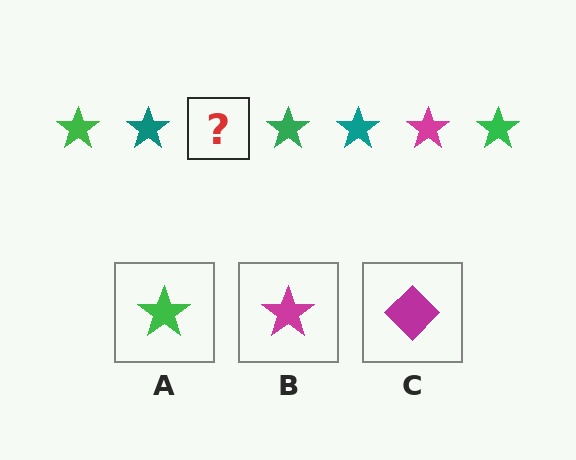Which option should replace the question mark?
Option B.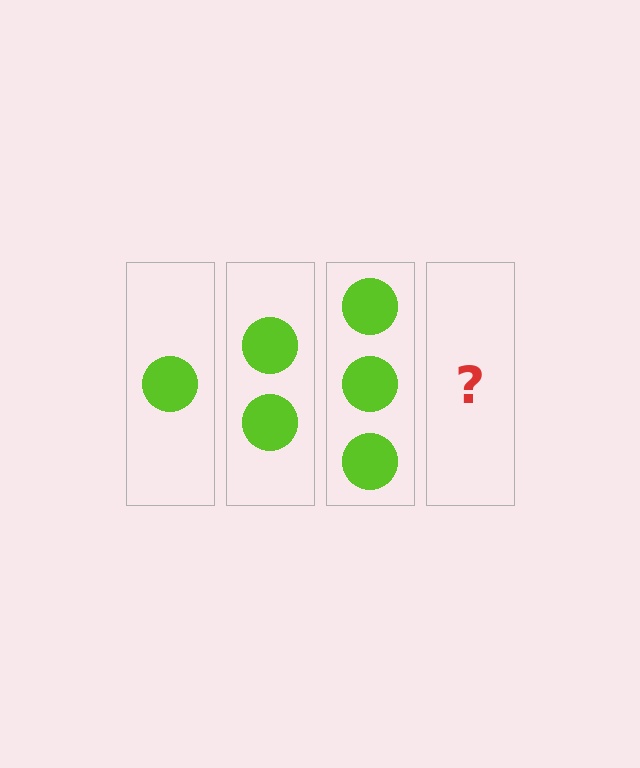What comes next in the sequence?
The next element should be 4 circles.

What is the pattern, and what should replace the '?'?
The pattern is that each step adds one more circle. The '?' should be 4 circles.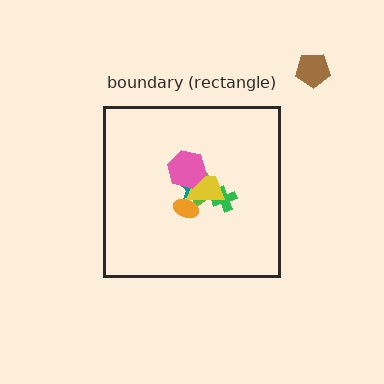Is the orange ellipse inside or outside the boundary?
Inside.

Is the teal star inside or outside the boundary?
Inside.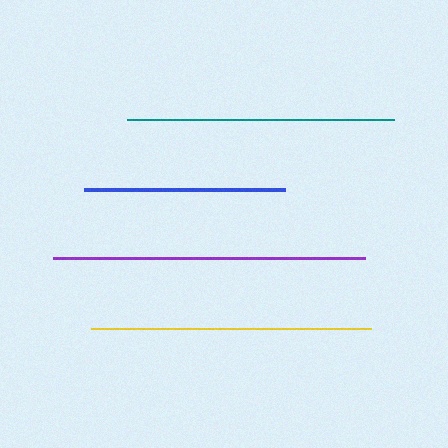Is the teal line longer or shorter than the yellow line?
The yellow line is longer than the teal line.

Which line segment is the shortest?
The blue line is the shortest at approximately 201 pixels.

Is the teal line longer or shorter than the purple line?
The purple line is longer than the teal line.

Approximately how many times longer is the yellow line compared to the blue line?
The yellow line is approximately 1.4 times the length of the blue line.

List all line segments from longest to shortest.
From longest to shortest: purple, yellow, teal, blue.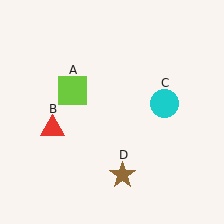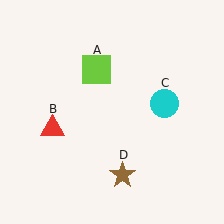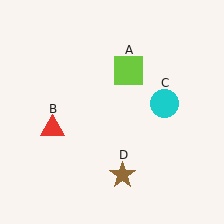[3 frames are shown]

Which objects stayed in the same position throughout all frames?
Red triangle (object B) and cyan circle (object C) and brown star (object D) remained stationary.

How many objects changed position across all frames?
1 object changed position: lime square (object A).